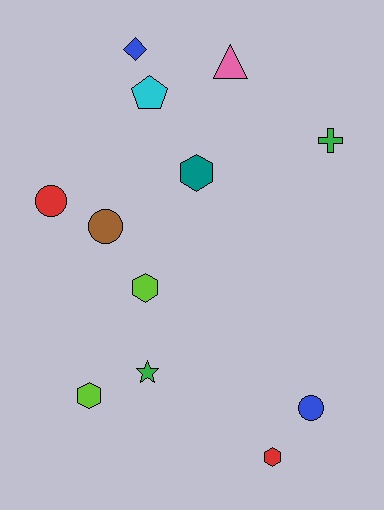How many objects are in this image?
There are 12 objects.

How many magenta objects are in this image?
There are no magenta objects.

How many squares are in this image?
There are no squares.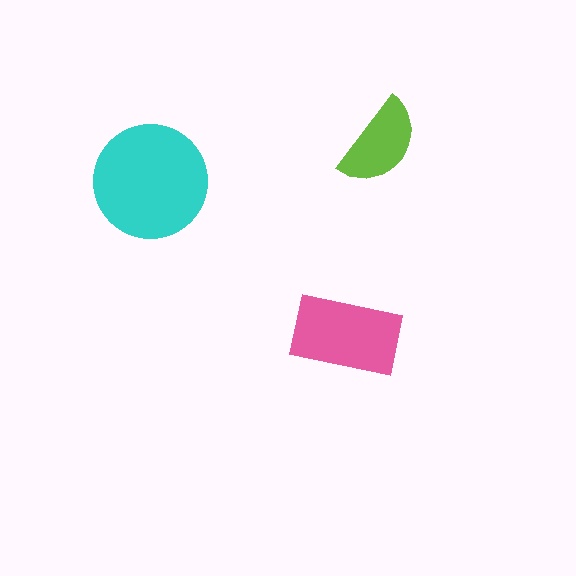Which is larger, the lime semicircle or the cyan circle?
The cyan circle.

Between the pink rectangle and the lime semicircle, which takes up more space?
The pink rectangle.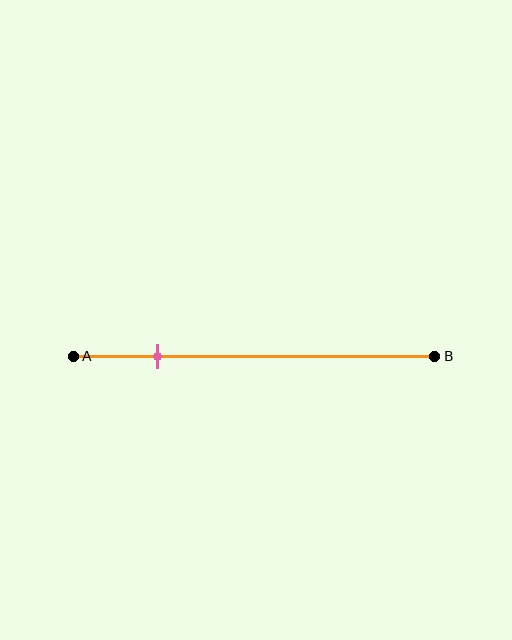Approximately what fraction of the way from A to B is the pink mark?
The pink mark is approximately 25% of the way from A to B.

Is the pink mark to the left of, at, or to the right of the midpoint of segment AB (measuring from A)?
The pink mark is to the left of the midpoint of segment AB.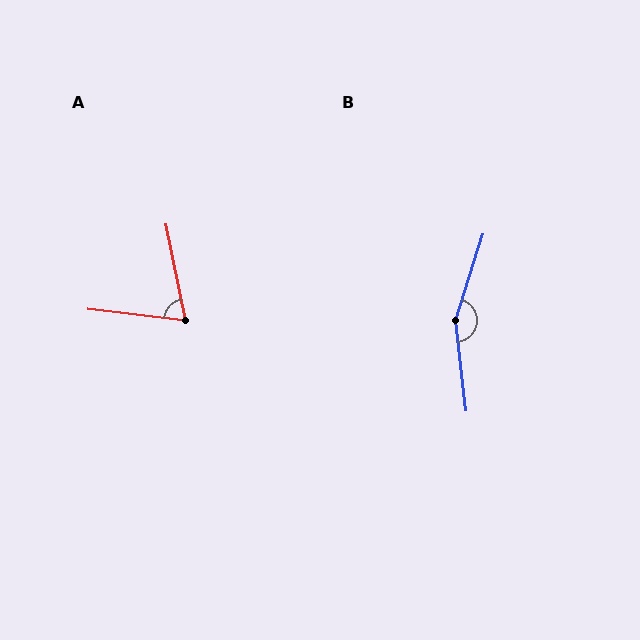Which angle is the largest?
B, at approximately 156 degrees.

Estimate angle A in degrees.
Approximately 72 degrees.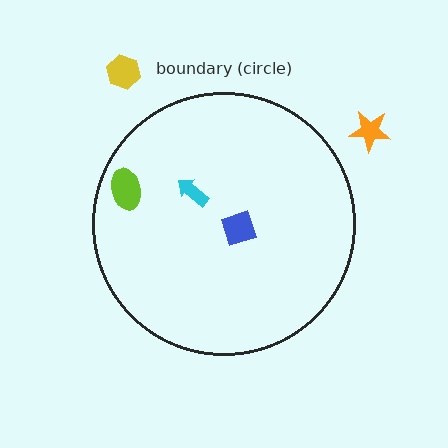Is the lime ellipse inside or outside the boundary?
Inside.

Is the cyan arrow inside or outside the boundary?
Inside.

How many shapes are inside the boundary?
3 inside, 2 outside.